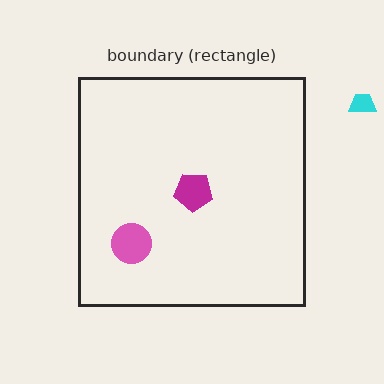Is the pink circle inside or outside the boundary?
Inside.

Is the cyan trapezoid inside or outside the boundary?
Outside.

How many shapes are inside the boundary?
2 inside, 1 outside.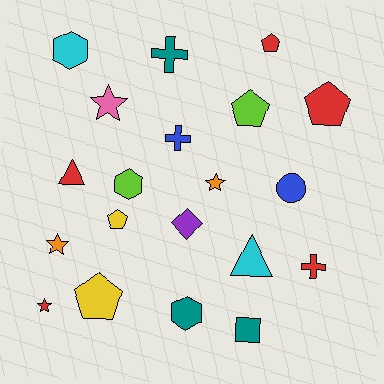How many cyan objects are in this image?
There are 2 cyan objects.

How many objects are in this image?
There are 20 objects.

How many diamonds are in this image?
There is 1 diamond.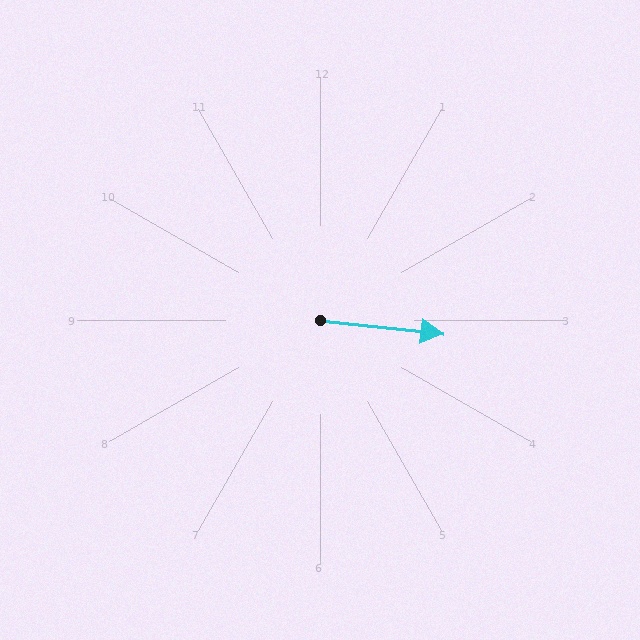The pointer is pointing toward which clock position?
Roughly 3 o'clock.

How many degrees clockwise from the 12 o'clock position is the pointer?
Approximately 96 degrees.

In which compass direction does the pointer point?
East.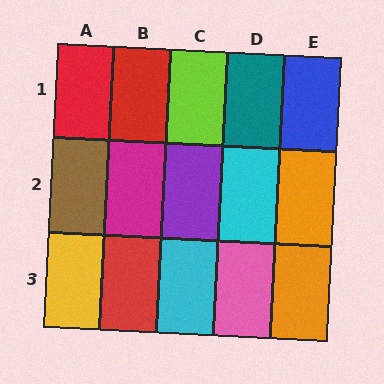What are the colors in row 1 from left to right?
Red, red, lime, teal, blue.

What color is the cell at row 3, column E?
Orange.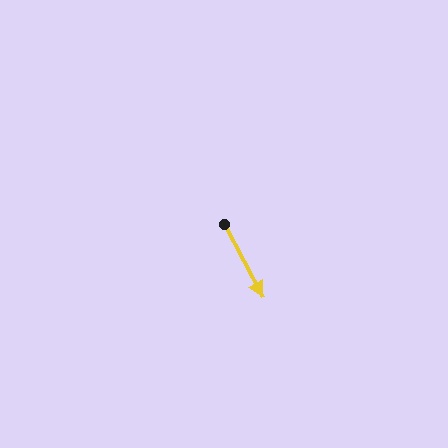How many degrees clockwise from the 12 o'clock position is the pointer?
Approximately 152 degrees.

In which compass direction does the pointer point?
Southeast.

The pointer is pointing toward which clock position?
Roughly 5 o'clock.